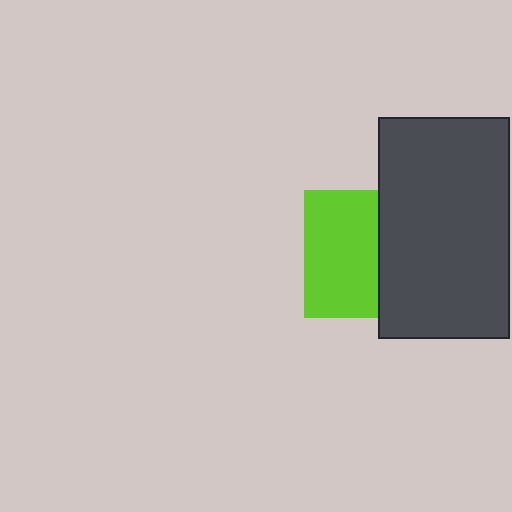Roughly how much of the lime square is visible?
About half of it is visible (roughly 58%).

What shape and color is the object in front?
The object in front is a dark gray rectangle.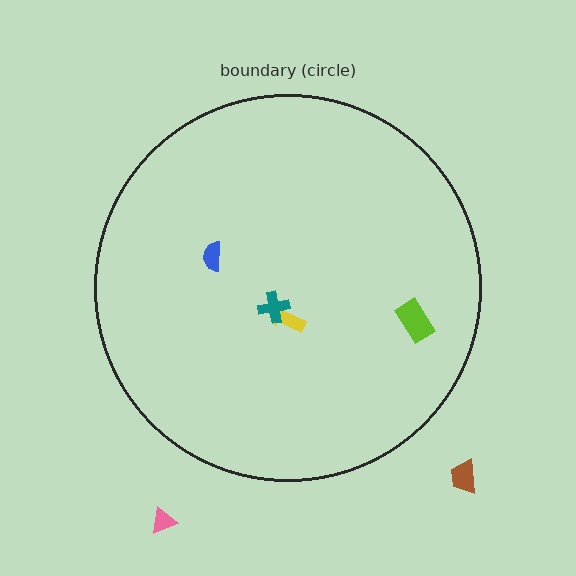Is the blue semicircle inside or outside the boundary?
Inside.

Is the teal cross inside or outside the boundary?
Inside.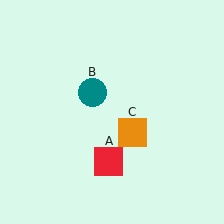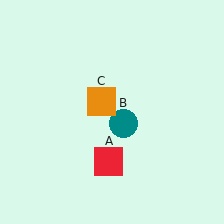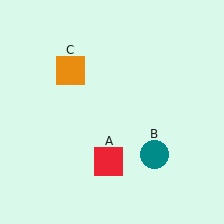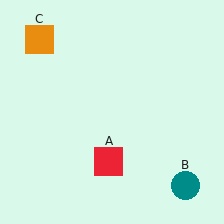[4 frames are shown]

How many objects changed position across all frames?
2 objects changed position: teal circle (object B), orange square (object C).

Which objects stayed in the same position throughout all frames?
Red square (object A) remained stationary.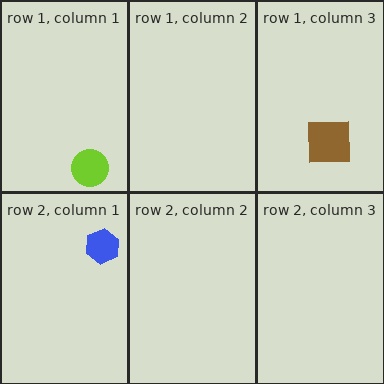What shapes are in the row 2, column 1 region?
The blue hexagon.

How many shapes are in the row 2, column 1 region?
1.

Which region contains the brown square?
The row 1, column 3 region.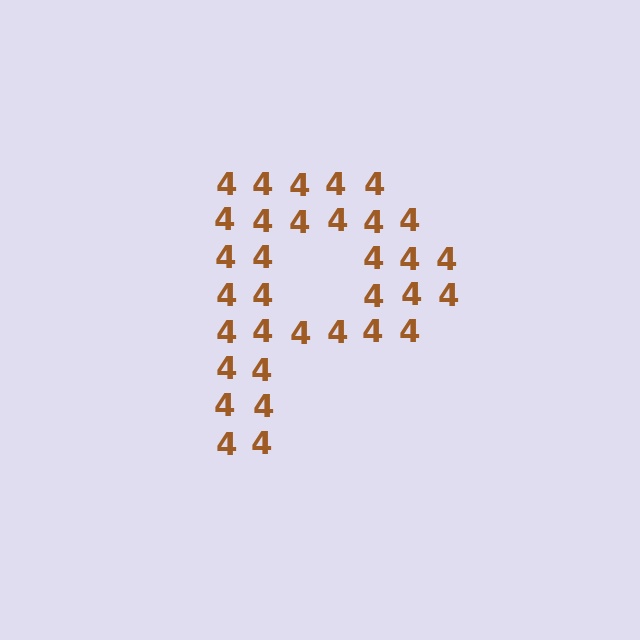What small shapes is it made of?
It is made of small digit 4's.